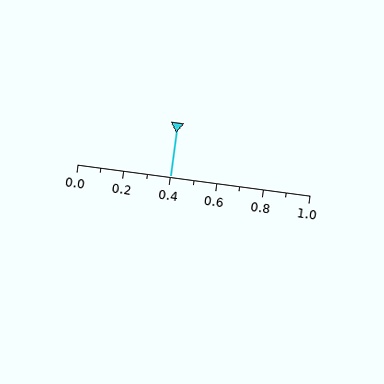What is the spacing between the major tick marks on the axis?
The major ticks are spaced 0.2 apart.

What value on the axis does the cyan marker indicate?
The marker indicates approximately 0.4.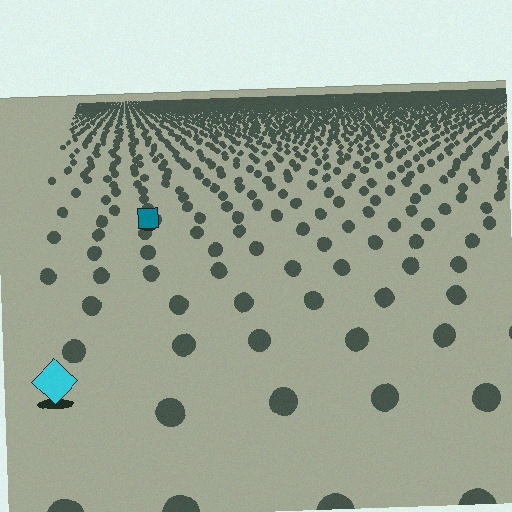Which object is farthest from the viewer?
The teal square is farthest from the viewer. It appears smaller and the ground texture around it is denser.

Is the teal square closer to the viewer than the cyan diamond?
No. The cyan diamond is closer — you can tell from the texture gradient: the ground texture is coarser near it.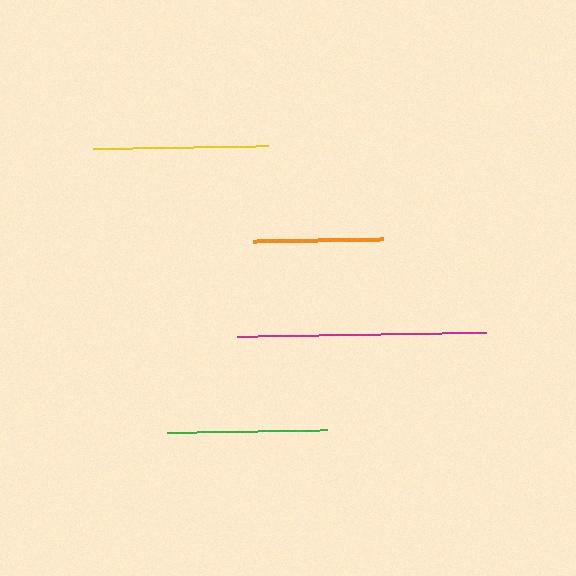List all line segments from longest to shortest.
From longest to shortest: magenta, yellow, green, orange.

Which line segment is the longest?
The magenta line is the longest at approximately 249 pixels.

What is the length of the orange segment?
The orange segment is approximately 129 pixels long.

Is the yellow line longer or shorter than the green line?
The yellow line is longer than the green line.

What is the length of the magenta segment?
The magenta segment is approximately 249 pixels long.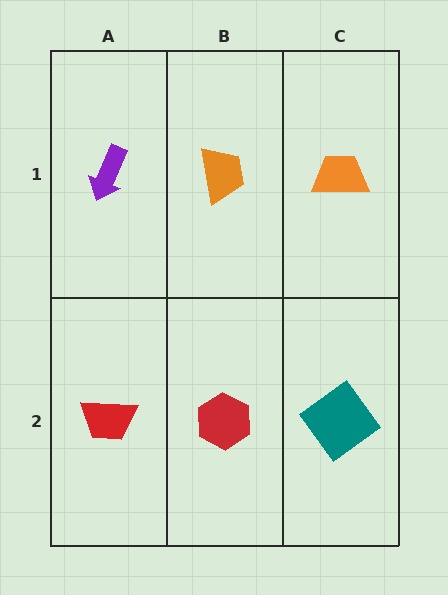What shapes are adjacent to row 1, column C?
A teal diamond (row 2, column C), an orange trapezoid (row 1, column B).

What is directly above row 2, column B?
An orange trapezoid.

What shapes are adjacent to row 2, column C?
An orange trapezoid (row 1, column C), a red hexagon (row 2, column B).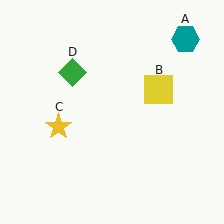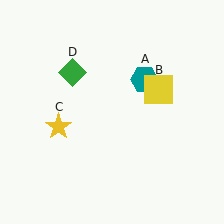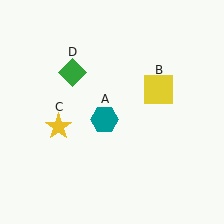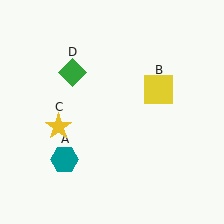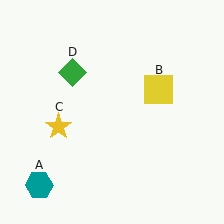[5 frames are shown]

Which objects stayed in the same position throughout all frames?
Yellow square (object B) and yellow star (object C) and green diamond (object D) remained stationary.